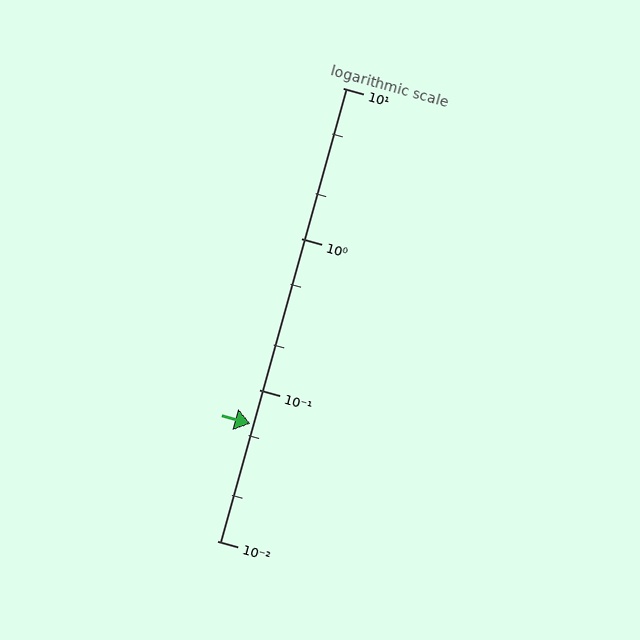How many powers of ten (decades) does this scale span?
The scale spans 3 decades, from 0.01 to 10.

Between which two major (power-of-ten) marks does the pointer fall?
The pointer is between 0.01 and 0.1.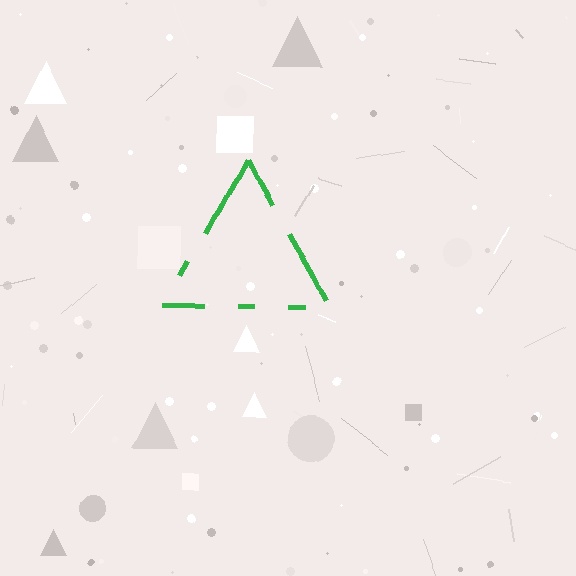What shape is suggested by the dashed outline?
The dashed outline suggests a triangle.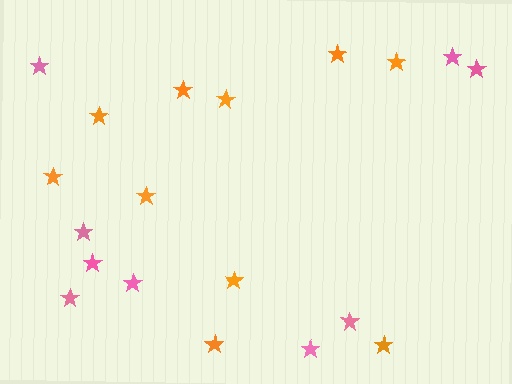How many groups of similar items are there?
There are 2 groups: one group of orange stars (10) and one group of pink stars (9).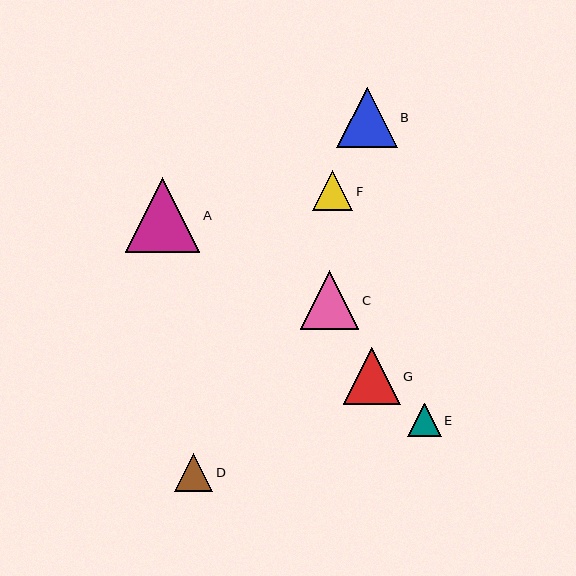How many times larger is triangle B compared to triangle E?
Triangle B is approximately 1.8 times the size of triangle E.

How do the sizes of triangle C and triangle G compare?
Triangle C and triangle G are approximately the same size.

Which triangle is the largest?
Triangle A is the largest with a size of approximately 74 pixels.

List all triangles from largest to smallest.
From largest to smallest: A, B, C, G, F, D, E.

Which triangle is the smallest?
Triangle E is the smallest with a size of approximately 34 pixels.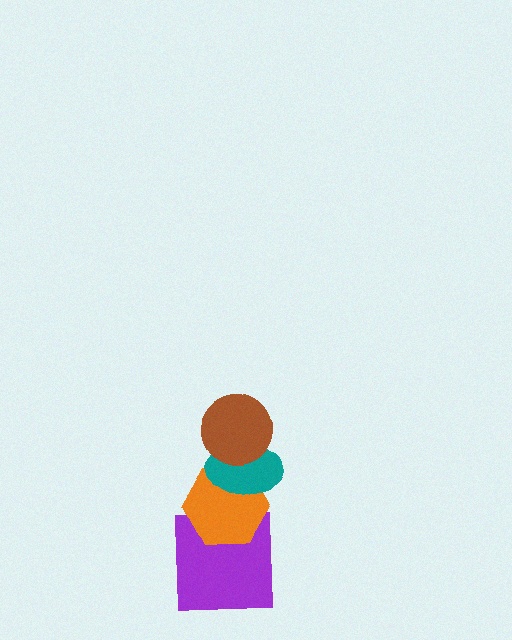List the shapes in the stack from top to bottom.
From top to bottom: the brown circle, the teal ellipse, the orange hexagon, the purple square.